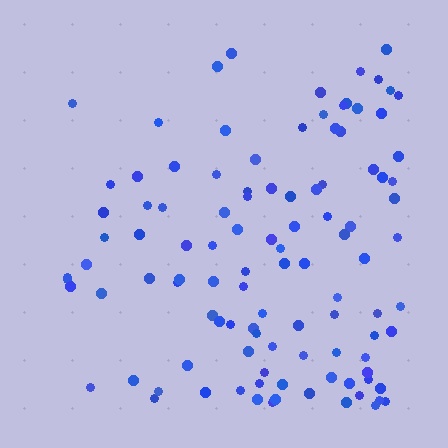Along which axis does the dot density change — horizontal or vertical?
Horizontal.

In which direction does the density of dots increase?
From left to right, with the right side densest.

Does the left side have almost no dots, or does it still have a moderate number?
Still a moderate number, just noticeably fewer than the right.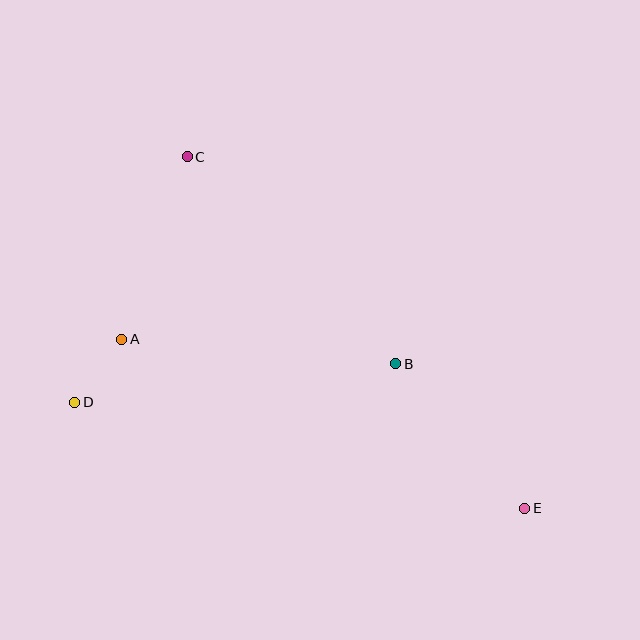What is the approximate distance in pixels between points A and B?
The distance between A and B is approximately 275 pixels.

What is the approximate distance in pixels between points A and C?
The distance between A and C is approximately 194 pixels.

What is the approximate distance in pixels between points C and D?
The distance between C and D is approximately 270 pixels.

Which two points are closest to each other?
Points A and D are closest to each other.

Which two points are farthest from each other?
Points C and E are farthest from each other.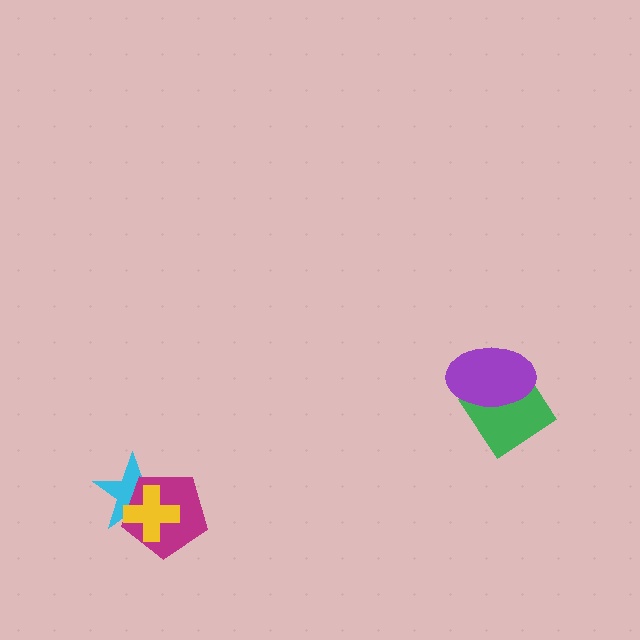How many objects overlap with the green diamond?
1 object overlaps with the green diamond.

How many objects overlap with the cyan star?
2 objects overlap with the cyan star.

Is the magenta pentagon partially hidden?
Yes, it is partially covered by another shape.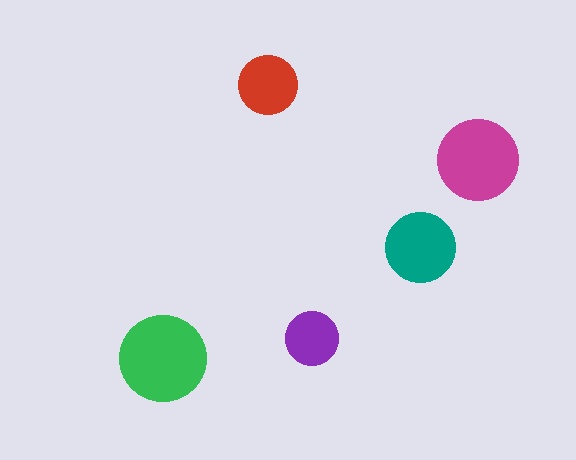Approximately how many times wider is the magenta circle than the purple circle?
About 1.5 times wider.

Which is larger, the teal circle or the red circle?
The teal one.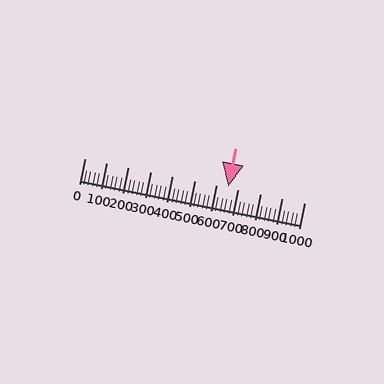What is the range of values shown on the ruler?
The ruler shows values from 0 to 1000.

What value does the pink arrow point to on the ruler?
The pink arrow points to approximately 655.